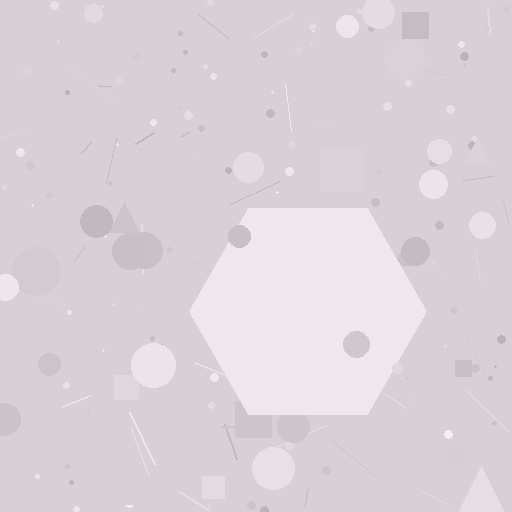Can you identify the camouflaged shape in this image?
The camouflaged shape is a hexagon.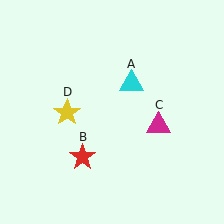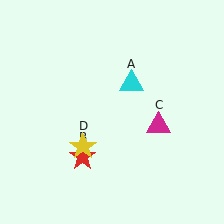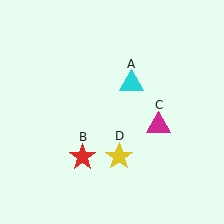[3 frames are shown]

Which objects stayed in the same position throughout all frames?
Cyan triangle (object A) and red star (object B) and magenta triangle (object C) remained stationary.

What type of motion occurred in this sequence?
The yellow star (object D) rotated counterclockwise around the center of the scene.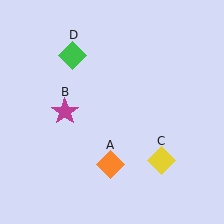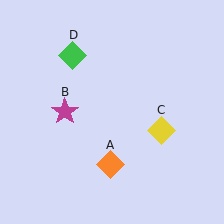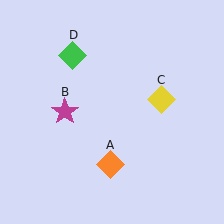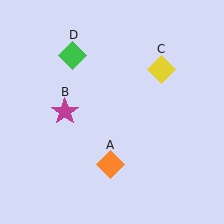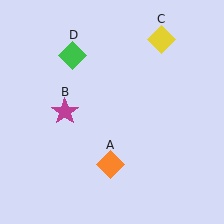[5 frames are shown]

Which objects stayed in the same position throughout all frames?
Orange diamond (object A) and magenta star (object B) and green diamond (object D) remained stationary.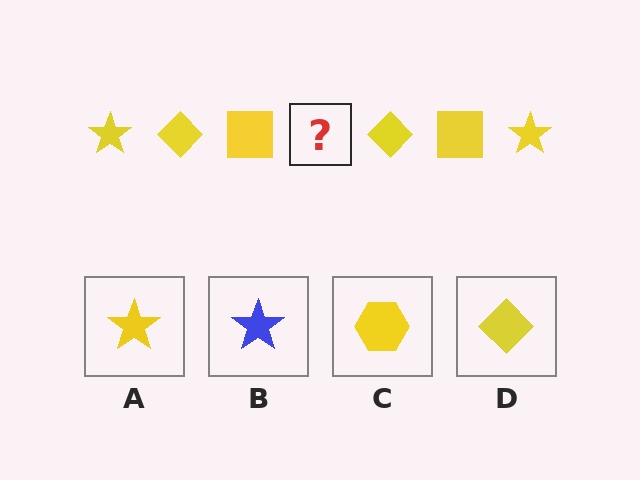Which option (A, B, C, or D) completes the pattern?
A.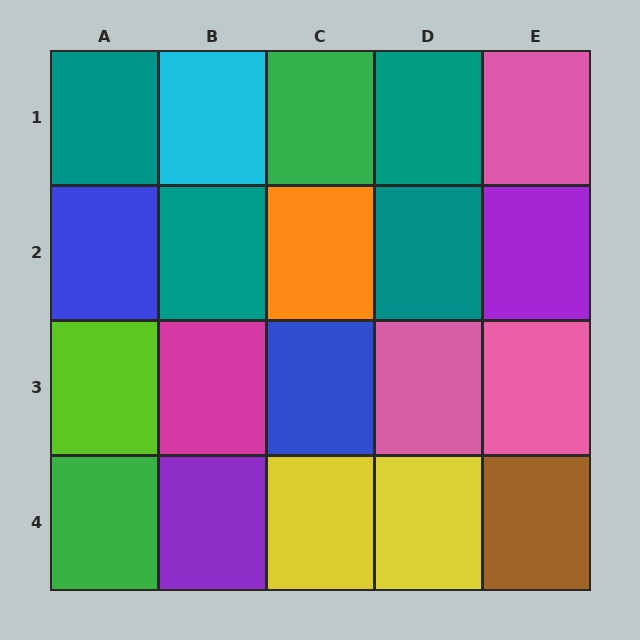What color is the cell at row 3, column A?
Lime.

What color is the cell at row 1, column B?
Cyan.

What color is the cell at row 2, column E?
Purple.